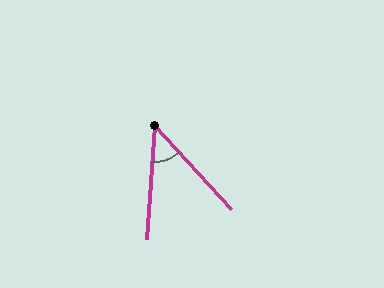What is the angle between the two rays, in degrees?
Approximately 46 degrees.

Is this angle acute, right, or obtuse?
It is acute.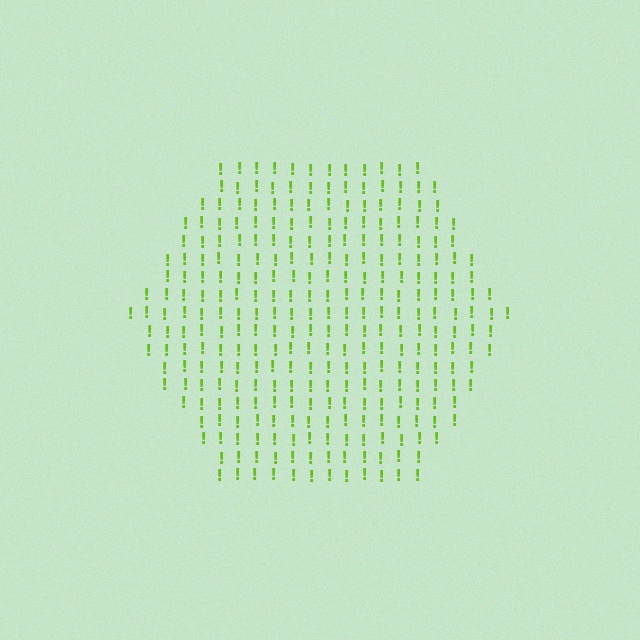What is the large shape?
The large shape is a hexagon.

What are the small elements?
The small elements are exclamation marks.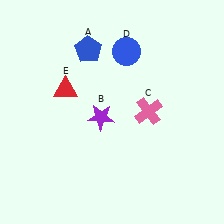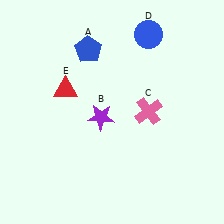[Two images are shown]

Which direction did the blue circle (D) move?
The blue circle (D) moved right.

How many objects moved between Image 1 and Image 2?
1 object moved between the two images.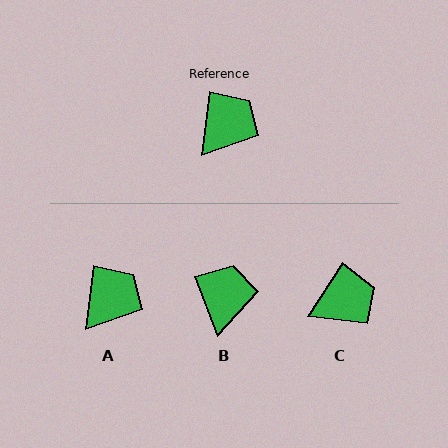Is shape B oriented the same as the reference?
No, it is off by about 29 degrees.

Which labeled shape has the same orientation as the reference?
A.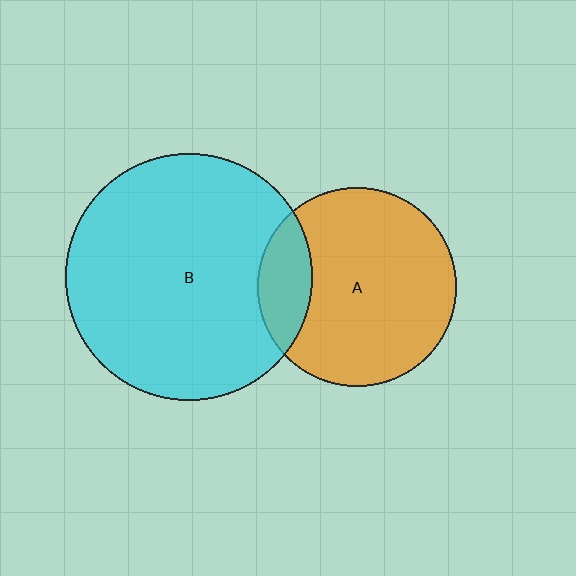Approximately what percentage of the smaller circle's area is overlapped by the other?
Approximately 20%.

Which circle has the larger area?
Circle B (cyan).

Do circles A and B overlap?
Yes.